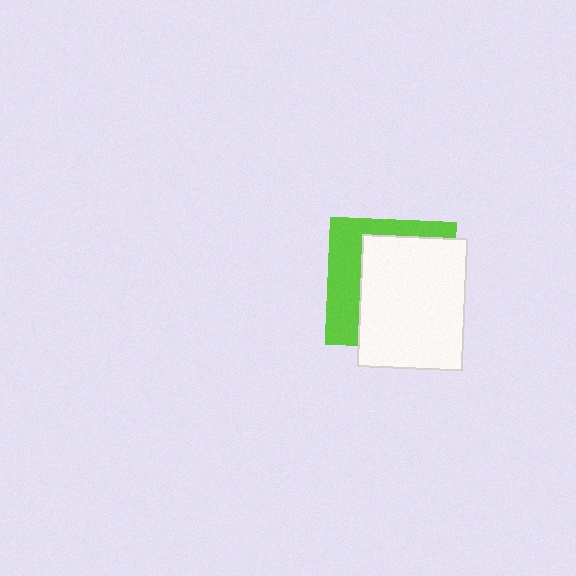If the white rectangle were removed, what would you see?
You would see the complete lime square.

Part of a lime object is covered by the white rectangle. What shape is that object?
It is a square.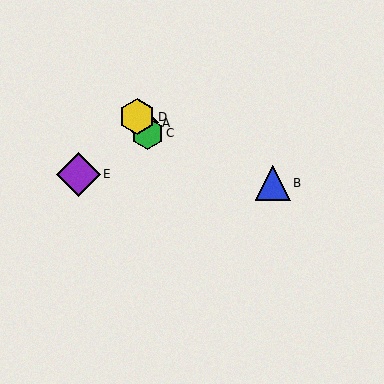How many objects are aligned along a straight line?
3 objects (A, C, D) are aligned along a straight line.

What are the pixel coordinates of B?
Object B is at (273, 183).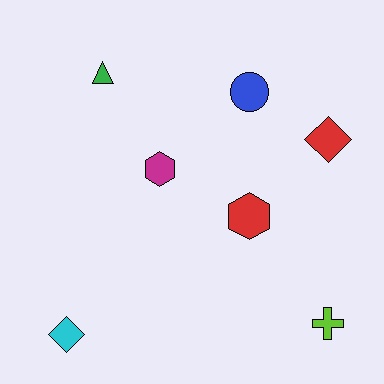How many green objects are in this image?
There is 1 green object.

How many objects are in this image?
There are 7 objects.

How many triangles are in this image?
There is 1 triangle.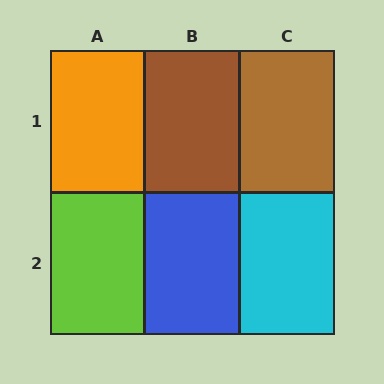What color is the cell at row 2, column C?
Cyan.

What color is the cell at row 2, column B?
Blue.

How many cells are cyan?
1 cell is cyan.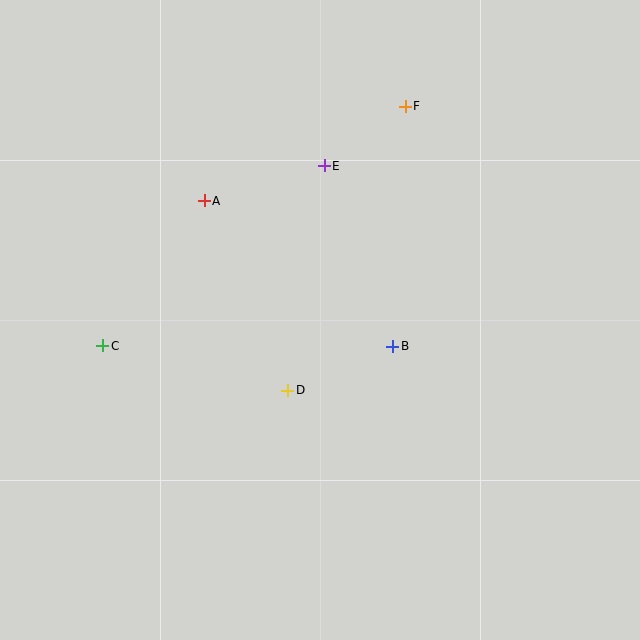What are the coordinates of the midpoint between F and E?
The midpoint between F and E is at (365, 136).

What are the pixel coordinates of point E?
Point E is at (324, 166).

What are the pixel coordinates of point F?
Point F is at (405, 106).